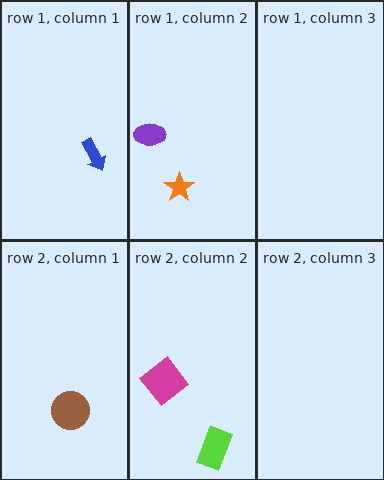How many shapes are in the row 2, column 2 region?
2.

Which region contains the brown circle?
The row 2, column 1 region.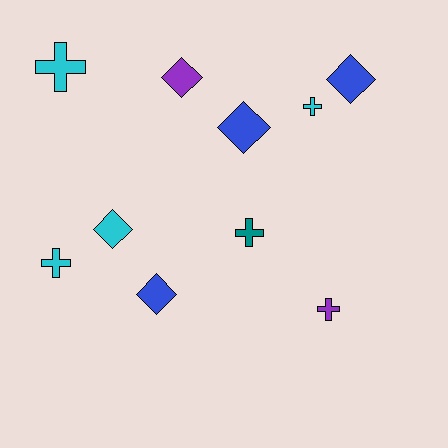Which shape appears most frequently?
Diamond, with 5 objects.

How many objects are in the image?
There are 10 objects.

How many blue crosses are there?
There are no blue crosses.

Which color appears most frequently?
Cyan, with 4 objects.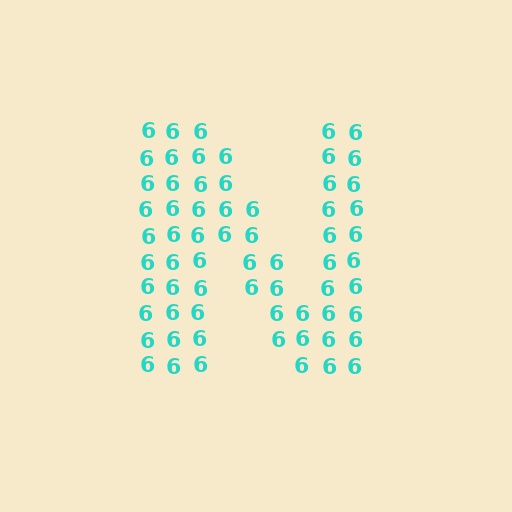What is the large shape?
The large shape is the letter N.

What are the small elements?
The small elements are digit 6's.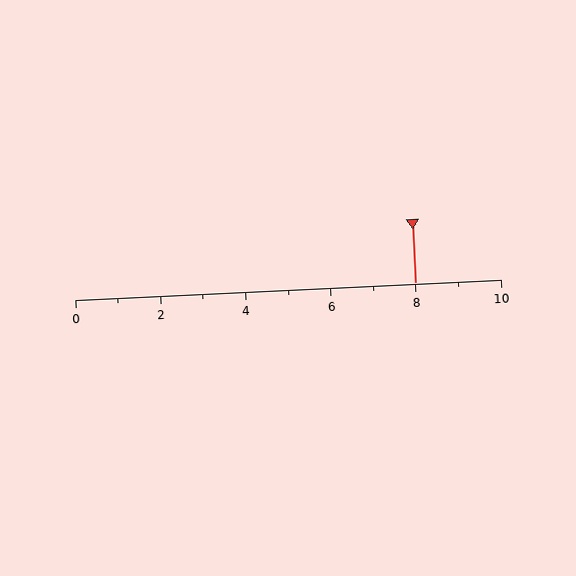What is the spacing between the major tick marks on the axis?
The major ticks are spaced 2 apart.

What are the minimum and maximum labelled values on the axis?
The axis runs from 0 to 10.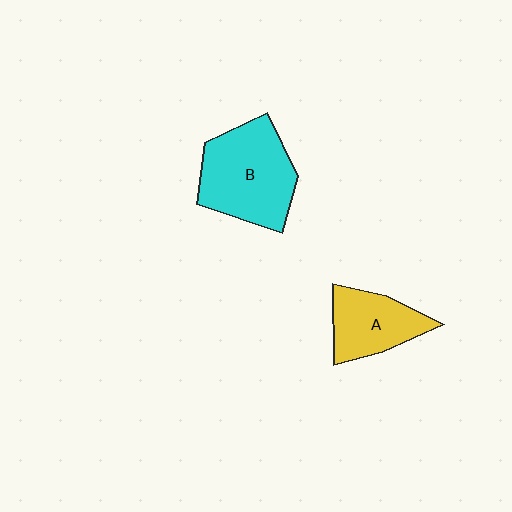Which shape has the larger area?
Shape B (cyan).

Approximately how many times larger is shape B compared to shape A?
Approximately 1.6 times.